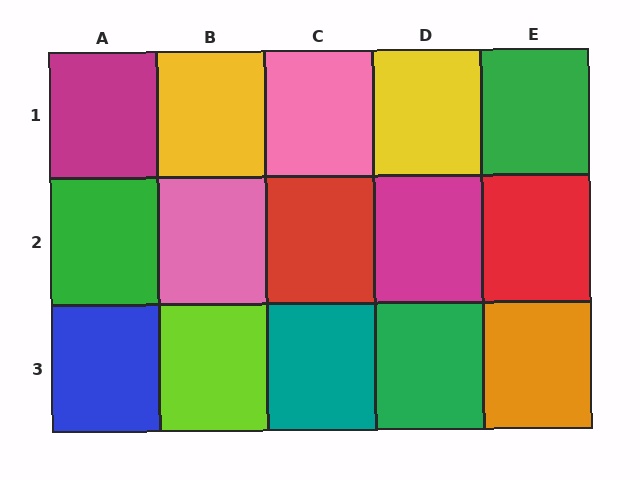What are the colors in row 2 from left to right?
Green, pink, red, magenta, red.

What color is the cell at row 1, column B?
Yellow.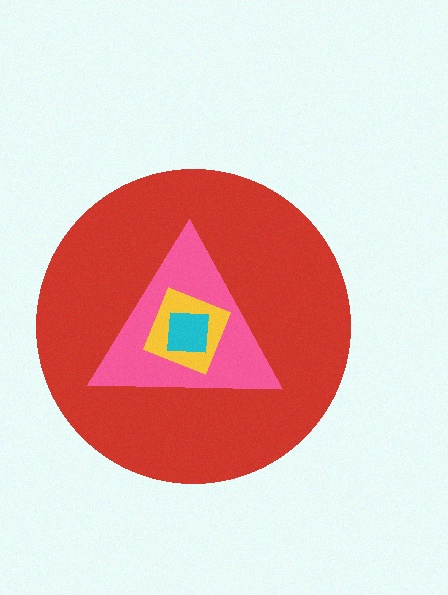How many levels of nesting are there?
4.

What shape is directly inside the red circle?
The pink triangle.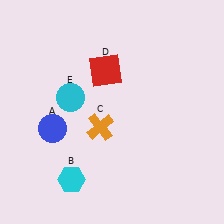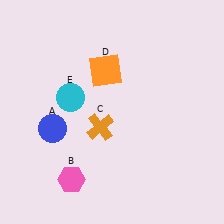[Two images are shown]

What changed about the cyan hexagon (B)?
In Image 1, B is cyan. In Image 2, it changed to pink.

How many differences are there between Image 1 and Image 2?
There are 2 differences between the two images.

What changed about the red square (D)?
In Image 1, D is red. In Image 2, it changed to orange.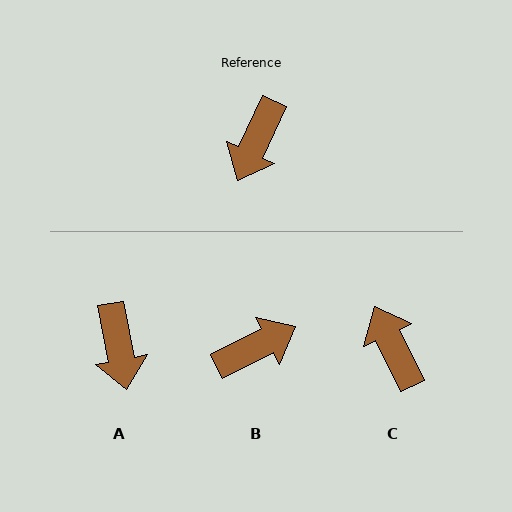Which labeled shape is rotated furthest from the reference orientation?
B, about 142 degrees away.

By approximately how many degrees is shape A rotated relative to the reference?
Approximately 36 degrees counter-clockwise.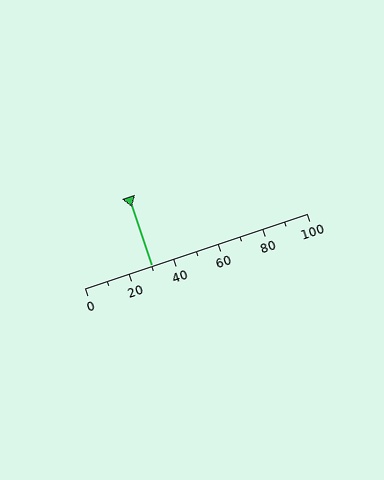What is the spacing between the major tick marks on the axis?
The major ticks are spaced 20 apart.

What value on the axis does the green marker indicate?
The marker indicates approximately 30.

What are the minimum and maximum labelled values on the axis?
The axis runs from 0 to 100.